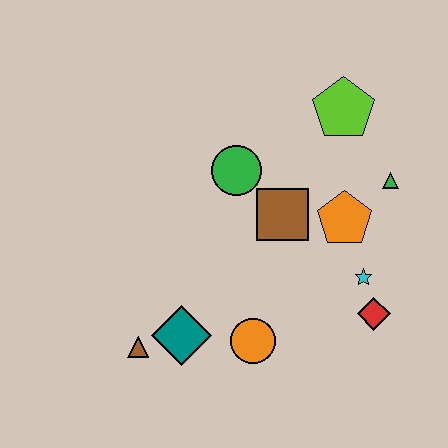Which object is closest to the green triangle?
The orange pentagon is closest to the green triangle.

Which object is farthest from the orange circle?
The lime pentagon is farthest from the orange circle.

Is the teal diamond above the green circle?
No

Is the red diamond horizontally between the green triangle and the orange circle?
Yes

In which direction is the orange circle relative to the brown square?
The orange circle is below the brown square.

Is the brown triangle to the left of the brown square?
Yes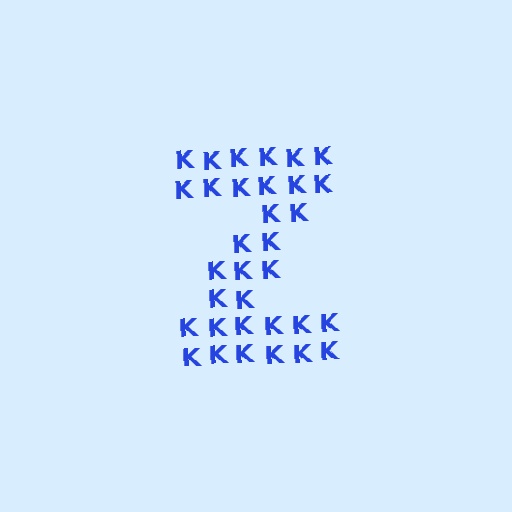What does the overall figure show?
The overall figure shows the letter Z.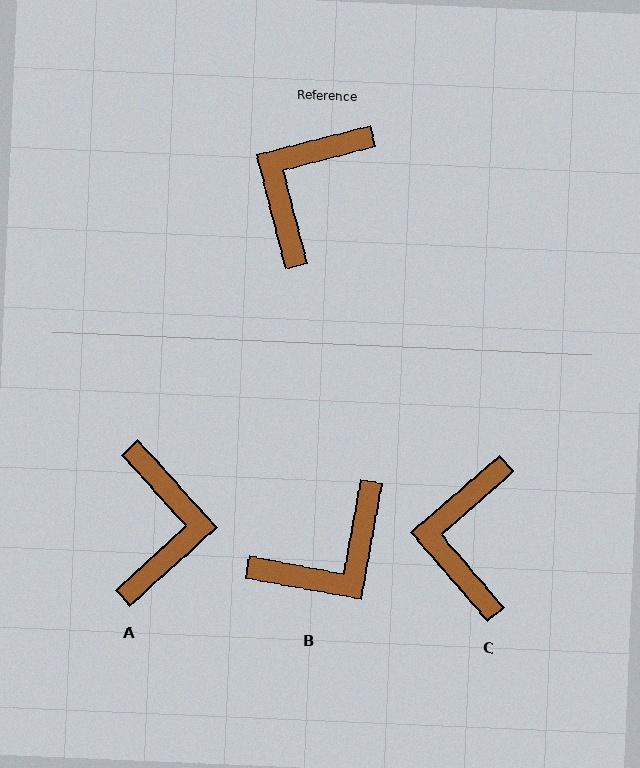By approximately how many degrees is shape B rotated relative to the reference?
Approximately 155 degrees counter-clockwise.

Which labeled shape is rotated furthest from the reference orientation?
B, about 155 degrees away.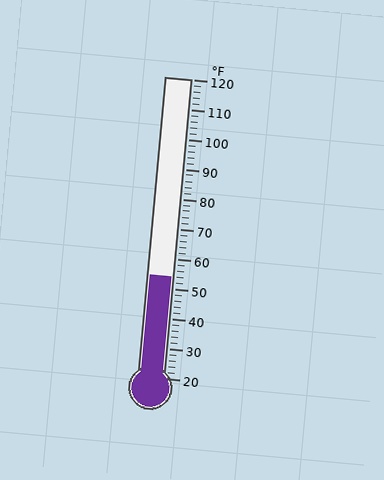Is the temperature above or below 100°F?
The temperature is below 100°F.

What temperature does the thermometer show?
The thermometer shows approximately 54°F.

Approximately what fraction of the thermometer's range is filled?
The thermometer is filled to approximately 35% of its range.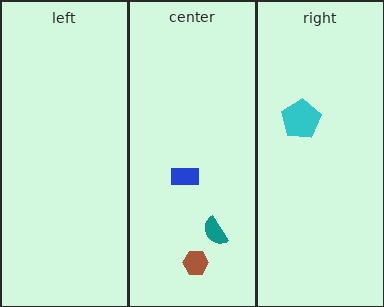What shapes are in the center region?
The teal semicircle, the brown hexagon, the blue rectangle.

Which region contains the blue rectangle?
The center region.